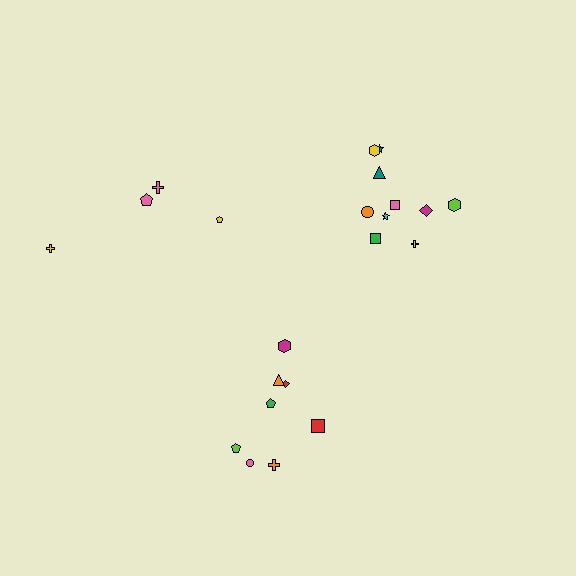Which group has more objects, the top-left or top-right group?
The top-right group.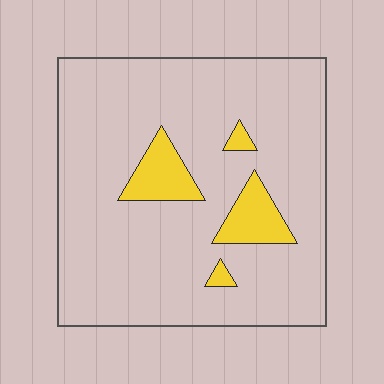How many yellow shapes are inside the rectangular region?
4.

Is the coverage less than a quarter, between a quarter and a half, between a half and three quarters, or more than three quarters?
Less than a quarter.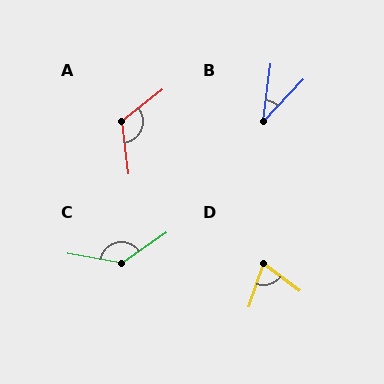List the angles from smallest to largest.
B (36°), D (71°), A (121°), C (135°).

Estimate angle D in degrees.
Approximately 71 degrees.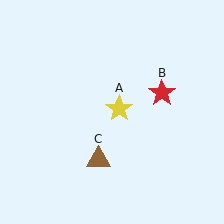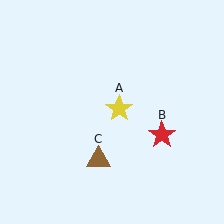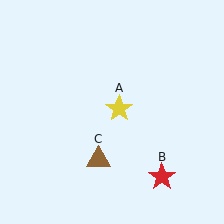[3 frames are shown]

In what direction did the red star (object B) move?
The red star (object B) moved down.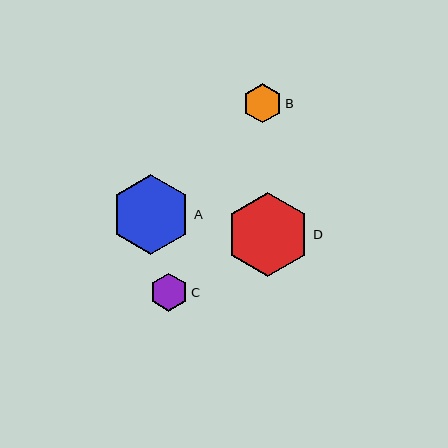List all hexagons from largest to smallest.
From largest to smallest: D, A, B, C.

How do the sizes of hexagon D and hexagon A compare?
Hexagon D and hexagon A are approximately the same size.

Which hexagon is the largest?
Hexagon D is the largest with a size of approximately 84 pixels.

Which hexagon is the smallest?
Hexagon C is the smallest with a size of approximately 38 pixels.